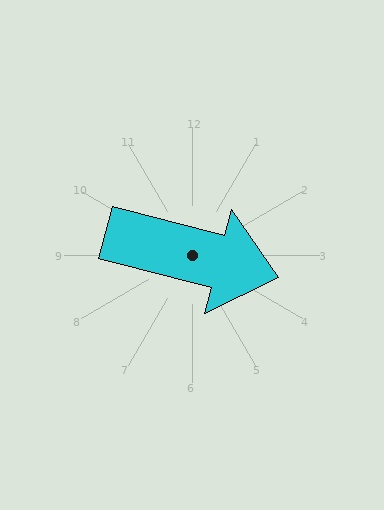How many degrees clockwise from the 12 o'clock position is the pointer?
Approximately 105 degrees.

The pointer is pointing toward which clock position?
Roughly 3 o'clock.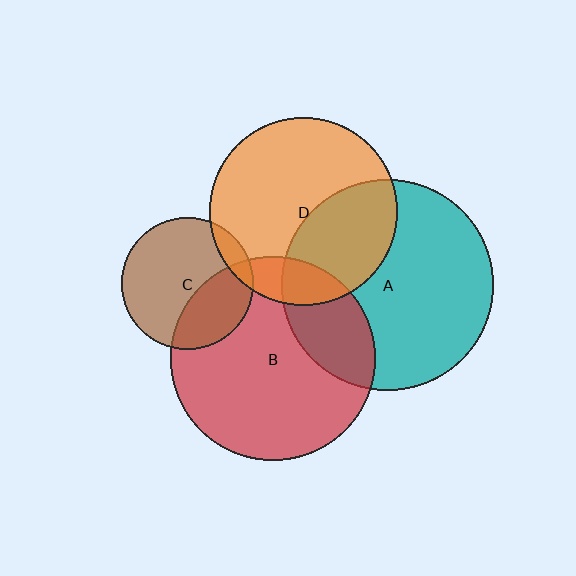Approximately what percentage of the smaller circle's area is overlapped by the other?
Approximately 35%.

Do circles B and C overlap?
Yes.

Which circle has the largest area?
Circle A (teal).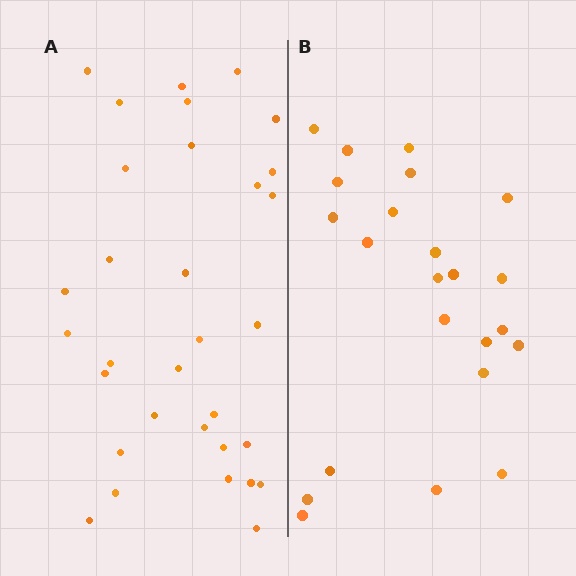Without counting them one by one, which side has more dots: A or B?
Region A (the left region) has more dots.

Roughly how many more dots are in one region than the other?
Region A has roughly 8 or so more dots than region B.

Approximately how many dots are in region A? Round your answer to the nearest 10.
About 30 dots. (The exact count is 32, which rounds to 30.)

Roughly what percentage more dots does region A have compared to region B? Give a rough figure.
About 40% more.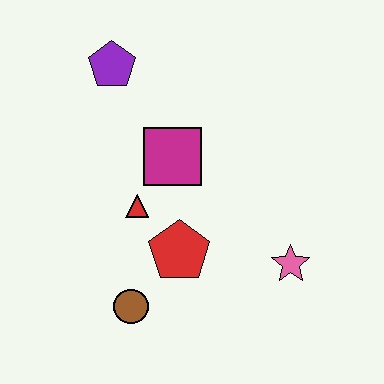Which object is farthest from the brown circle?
The purple pentagon is farthest from the brown circle.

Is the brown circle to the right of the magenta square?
No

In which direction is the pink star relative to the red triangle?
The pink star is to the right of the red triangle.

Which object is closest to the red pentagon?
The red triangle is closest to the red pentagon.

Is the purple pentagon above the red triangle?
Yes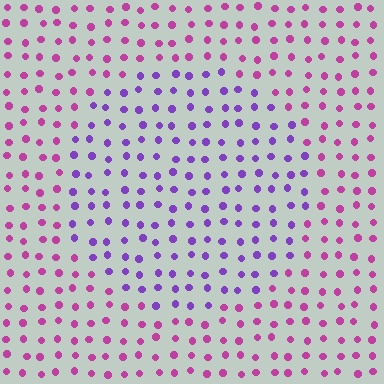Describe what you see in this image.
The image is filled with small magenta elements in a uniform arrangement. A circle-shaped region is visible where the elements are tinted to a slightly different hue, forming a subtle color boundary.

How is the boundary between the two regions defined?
The boundary is defined purely by a slight shift in hue (about 44 degrees). Spacing, size, and orientation are identical on both sides.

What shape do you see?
I see a circle.